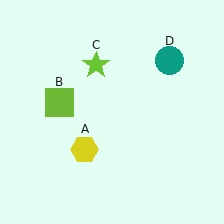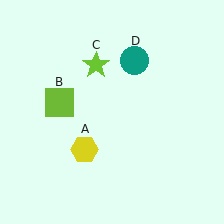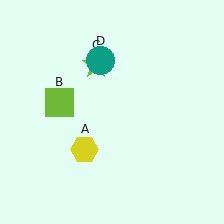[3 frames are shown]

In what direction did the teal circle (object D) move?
The teal circle (object D) moved left.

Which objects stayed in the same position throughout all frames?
Yellow hexagon (object A) and lime square (object B) and lime star (object C) remained stationary.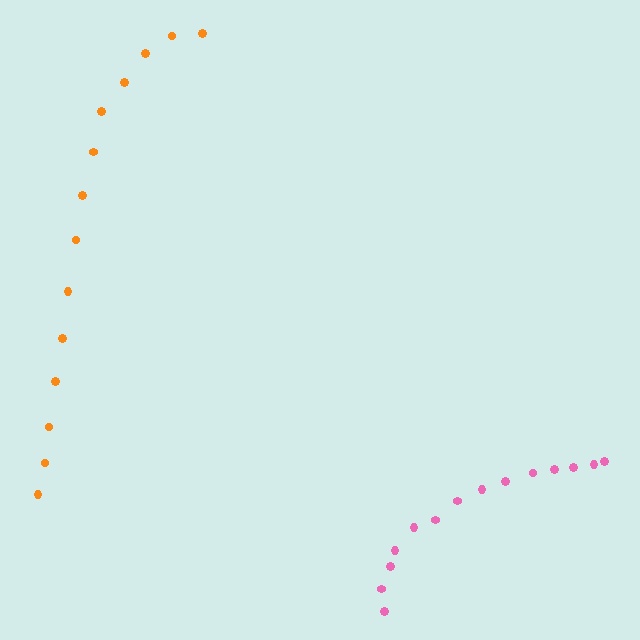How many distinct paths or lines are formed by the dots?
There are 2 distinct paths.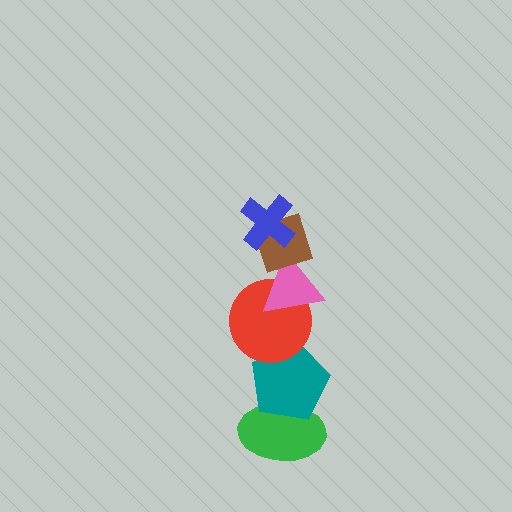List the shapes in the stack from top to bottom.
From top to bottom: the blue cross, the brown diamond, the pink triangle, the red circle, the teal pentagon, the green ellipse.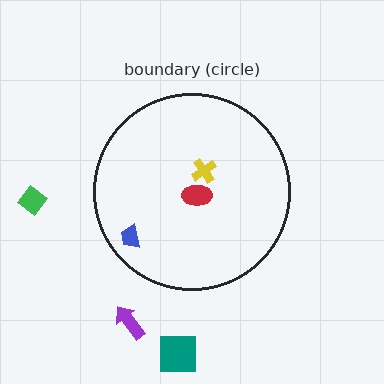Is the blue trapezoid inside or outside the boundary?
Inside.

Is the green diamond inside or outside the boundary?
Outside.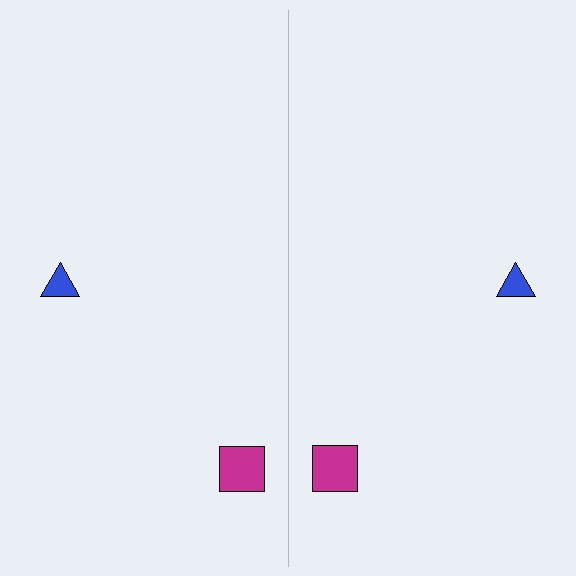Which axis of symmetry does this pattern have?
The pattern has a vertical axis of symmetry running through the center of the image.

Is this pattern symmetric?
Yes, this pattern has bilateral (reflection) symmetry.